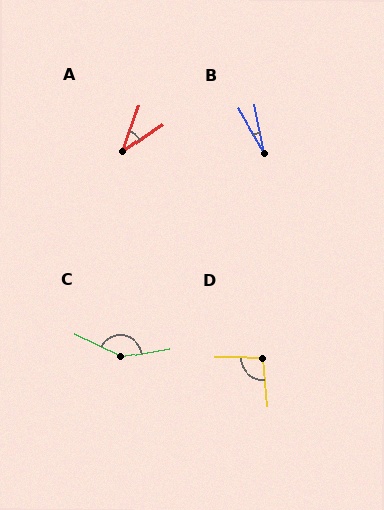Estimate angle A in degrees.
Approximately 35 degrees.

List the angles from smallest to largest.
B (19°), A (35°), D (95°), C (144°).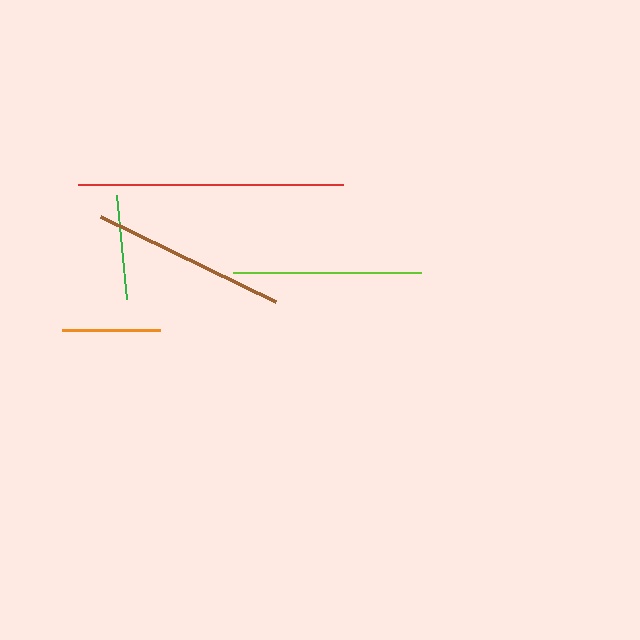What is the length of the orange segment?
The orange segment is approximately 98 pixels long.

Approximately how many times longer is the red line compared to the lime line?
The red line is approximately 1.4 times the length of the lime line.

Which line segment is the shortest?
The orange line is the shortest at approximately 98 pixels.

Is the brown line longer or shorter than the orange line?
The brown line is longer than the orange line.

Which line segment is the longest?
The red line is the longest at approximately 265 pixels.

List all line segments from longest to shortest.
From longest to shortest: red, brown, lime, green, orange.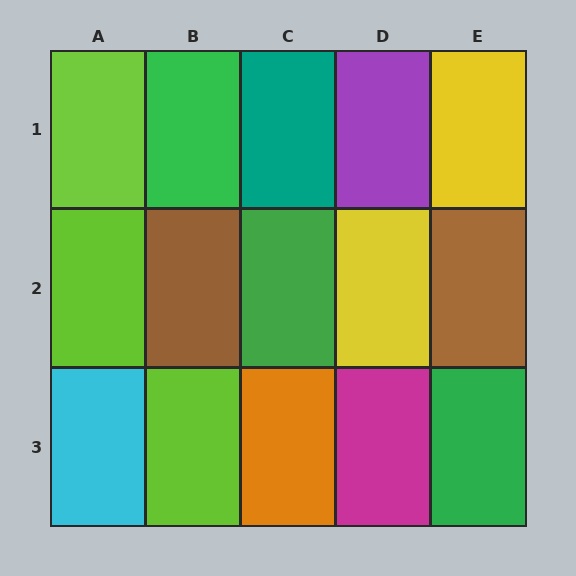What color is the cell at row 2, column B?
Brown.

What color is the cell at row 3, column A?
Cyan.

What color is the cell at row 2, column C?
Green.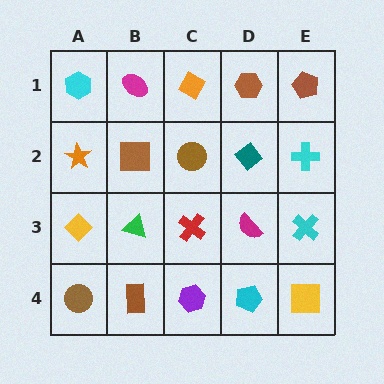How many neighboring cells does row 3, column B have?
4.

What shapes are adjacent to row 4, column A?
A yellow diamond (row 3, column A), a brown rectangle (row 4, column B).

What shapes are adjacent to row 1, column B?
A brown square (row 2, column B), a cyan hexagon (row 1, column A), an orange diamond (row 1, column C).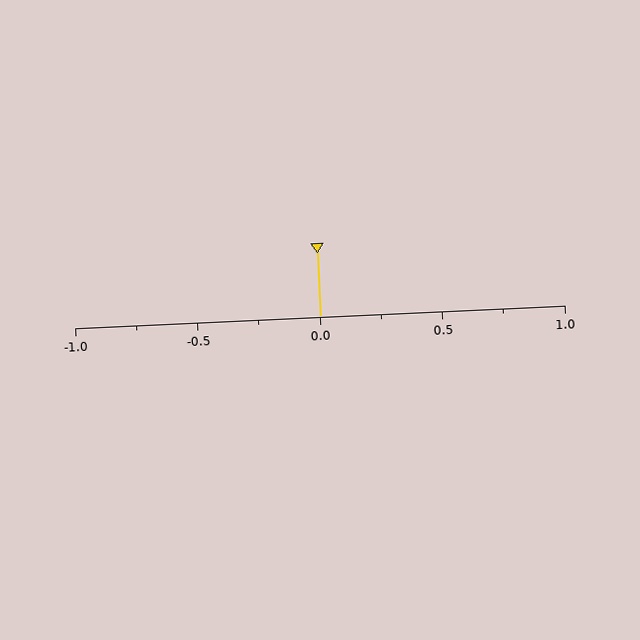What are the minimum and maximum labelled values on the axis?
The axis runs from -1.0 to 1.0.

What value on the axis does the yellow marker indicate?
The marker indicates approximately 0.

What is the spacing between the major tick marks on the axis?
The major ticks are spaced 0.5 apart.